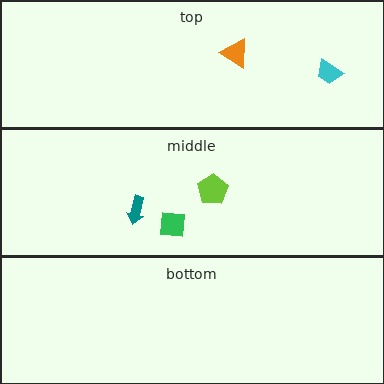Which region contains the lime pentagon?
The middle region.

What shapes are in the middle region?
The green square, the lime pentagon, the teal arrow.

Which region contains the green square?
The middle region.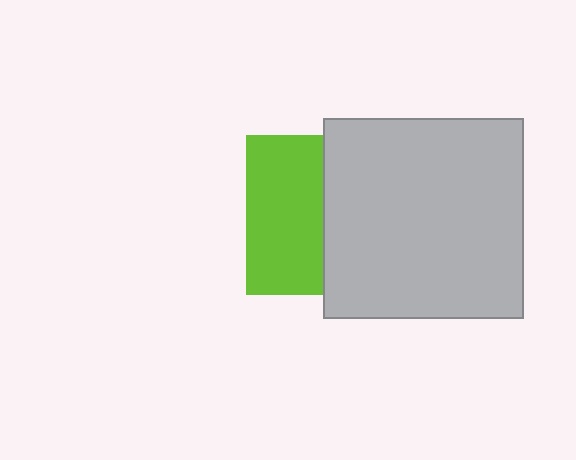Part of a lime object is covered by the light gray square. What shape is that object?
It is a square.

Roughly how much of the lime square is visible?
About half of it is visible (roughly 49%).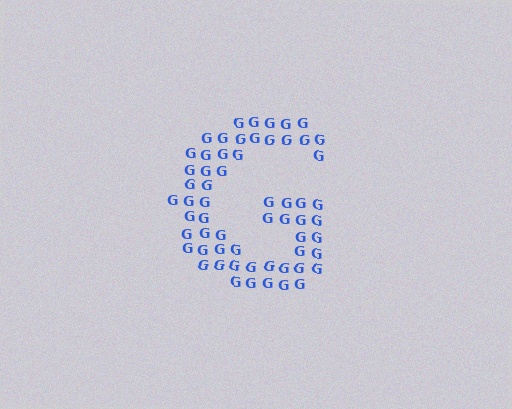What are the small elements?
The small elements are letter G's.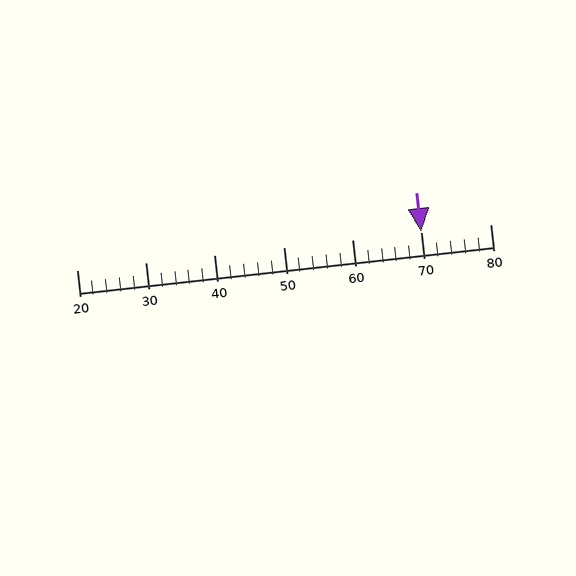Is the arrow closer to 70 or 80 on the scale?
The arrow is closer to 70.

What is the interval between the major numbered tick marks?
The major tick marks are spaced 10 units apart.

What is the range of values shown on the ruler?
The ruler shows values from 20 to 80.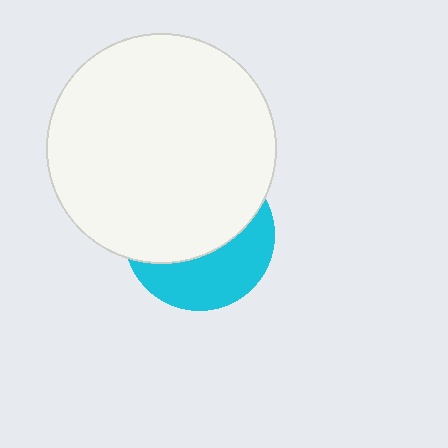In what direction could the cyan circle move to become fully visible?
The cyan circle could move down. That would shift it out from behind the white circle entirely.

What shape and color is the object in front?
The object in front is a white circle.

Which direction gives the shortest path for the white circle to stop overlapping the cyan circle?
Moving up gives the shortest separation.